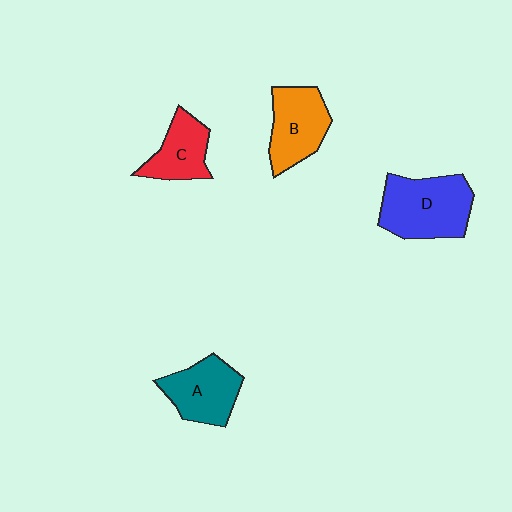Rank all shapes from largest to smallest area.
From largest to smallest: D (blue), B (orange), A (teal), C (red).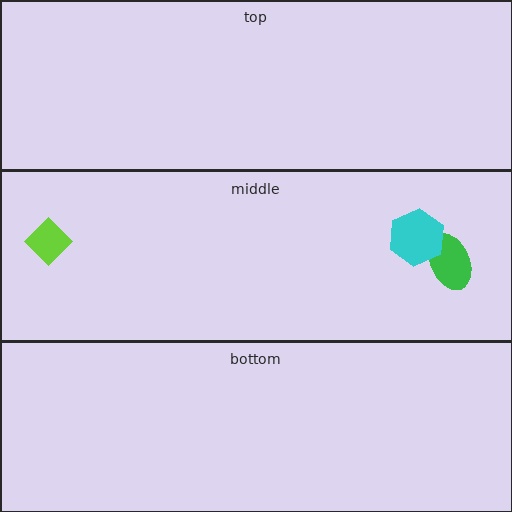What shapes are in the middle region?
The green ellipse, the cyan hexagon, the lime diamond.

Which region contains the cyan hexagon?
The middle region.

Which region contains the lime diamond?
The middle region.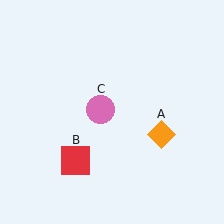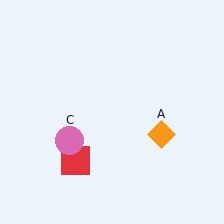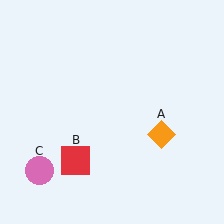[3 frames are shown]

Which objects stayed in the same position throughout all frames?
Orange diamond (object A) and red square (object B) remained stationary.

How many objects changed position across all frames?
1 object changed position: pink circle (object C).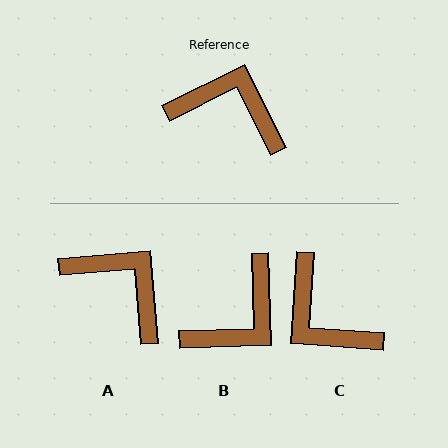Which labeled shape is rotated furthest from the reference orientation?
C, about 150 degrees away.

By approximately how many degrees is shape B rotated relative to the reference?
Approximately 114 degrees clockwise.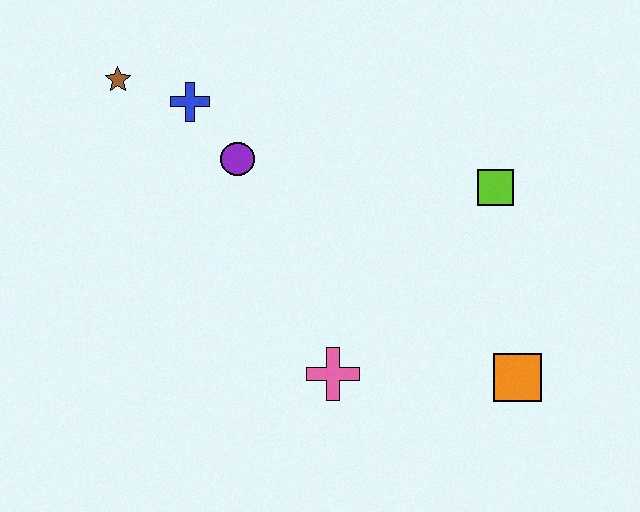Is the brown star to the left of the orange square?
Yes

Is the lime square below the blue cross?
Yes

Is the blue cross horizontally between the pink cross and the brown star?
Yes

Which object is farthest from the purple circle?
The orange square is farthest from the purple circle.